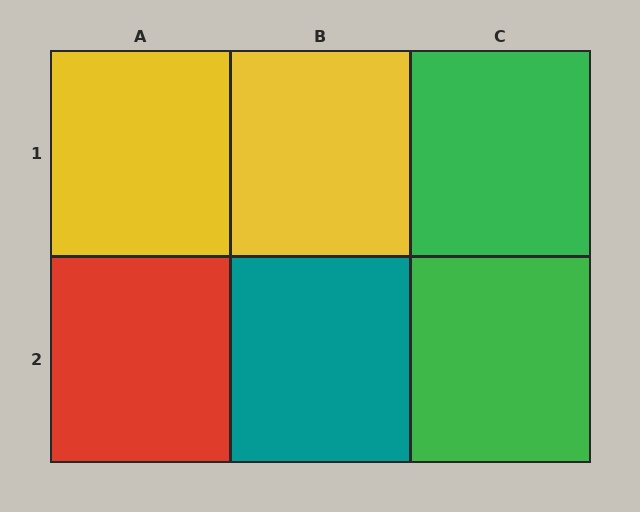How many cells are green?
2 cells are green.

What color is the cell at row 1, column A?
Yellow.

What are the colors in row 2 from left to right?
Red, teal, green.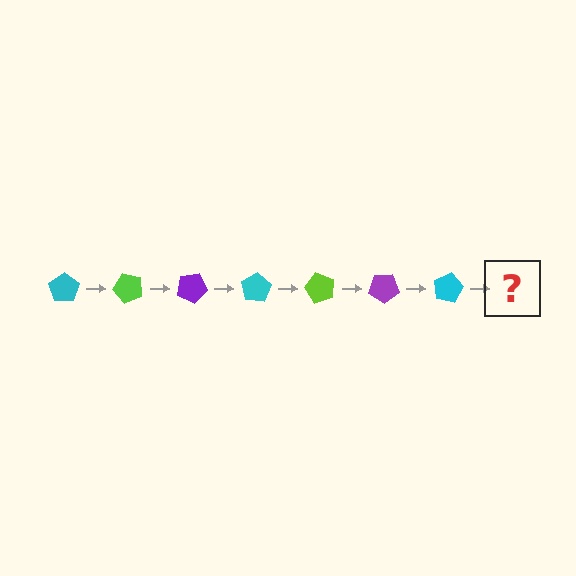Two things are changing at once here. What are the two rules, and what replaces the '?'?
The two rules are that it rotates 50 degrees each step and the color cycles through cyan, lime, and purple. The '?' should be a lime pentagon, rotated 350 degrees from the start.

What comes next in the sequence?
The next element should be a lime pentagon, rotated 350 degrees from the start.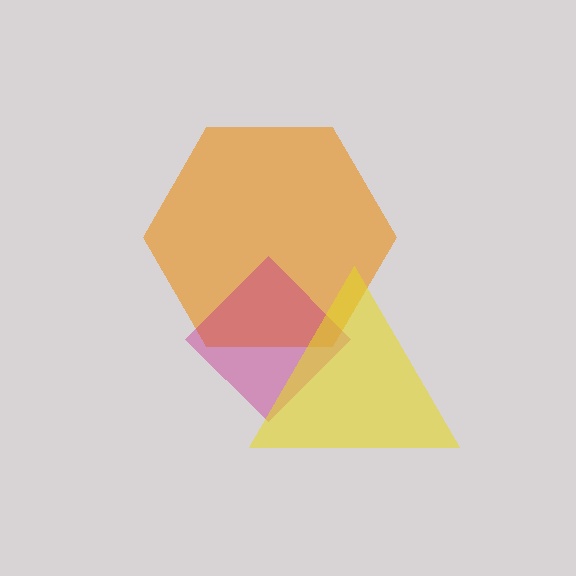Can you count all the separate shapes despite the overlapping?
Yes, there are 3 separate shapes.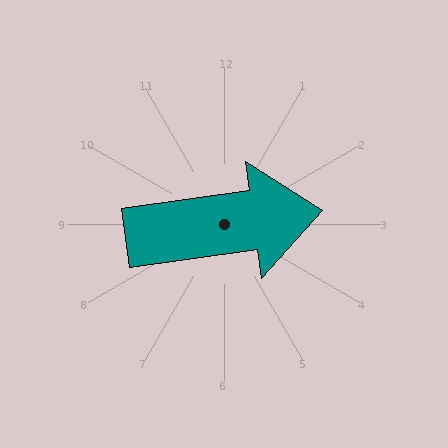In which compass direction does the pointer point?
East.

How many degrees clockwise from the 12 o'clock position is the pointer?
Approximately 82 degrees.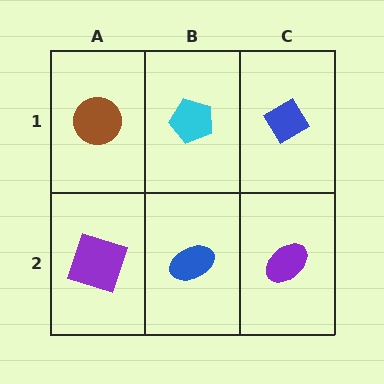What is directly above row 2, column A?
A brown circle.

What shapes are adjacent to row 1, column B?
A blue ellipse (row 2, column B), a brown circle (row 1, column A), a blue diamond (row 1, column C).